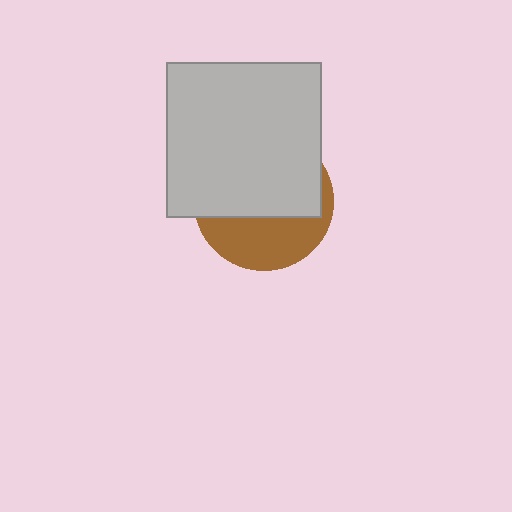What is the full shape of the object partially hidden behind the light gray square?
The partially hidden object is a brown circle.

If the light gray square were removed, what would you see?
You would see the complete brown circle.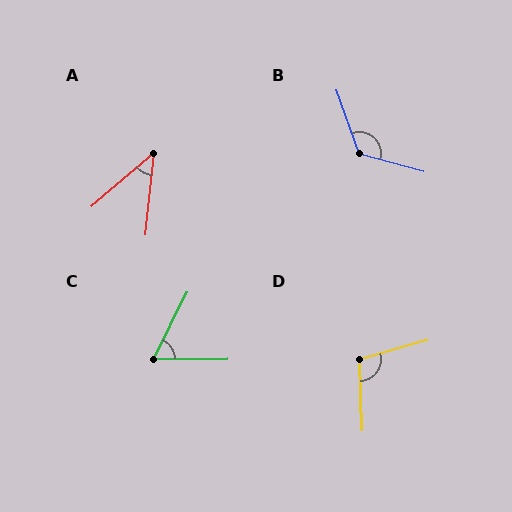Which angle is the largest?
B, at approximately 124 degrees.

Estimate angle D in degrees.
Approximately 104 degrees.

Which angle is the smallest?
A, at approximately 44 degrees.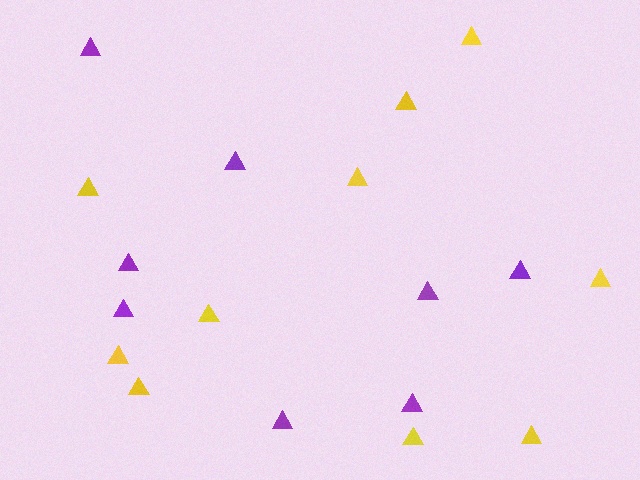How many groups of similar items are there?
There are 2 groups: one group of purple triangles (8) and one group of yellow triangles (10).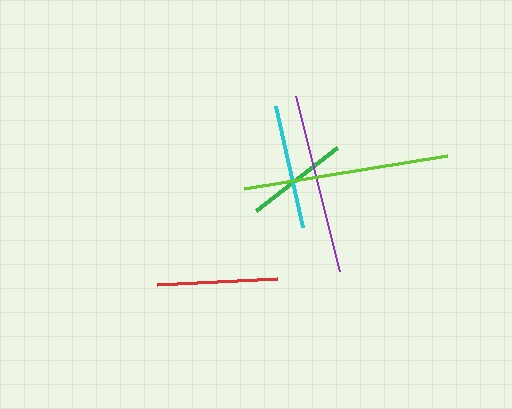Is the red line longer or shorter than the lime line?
The lime line is longer than the red line.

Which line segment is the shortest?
The green line is the shortest at approximately 104 pixels.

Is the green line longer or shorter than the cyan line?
The cyan line is longer than the green line.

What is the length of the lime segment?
The lime segment is approximately 206 pixels long.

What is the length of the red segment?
The red segment is approximately 120 pixels long.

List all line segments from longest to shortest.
From longest to shortest: lime, purple, cyan, red, green.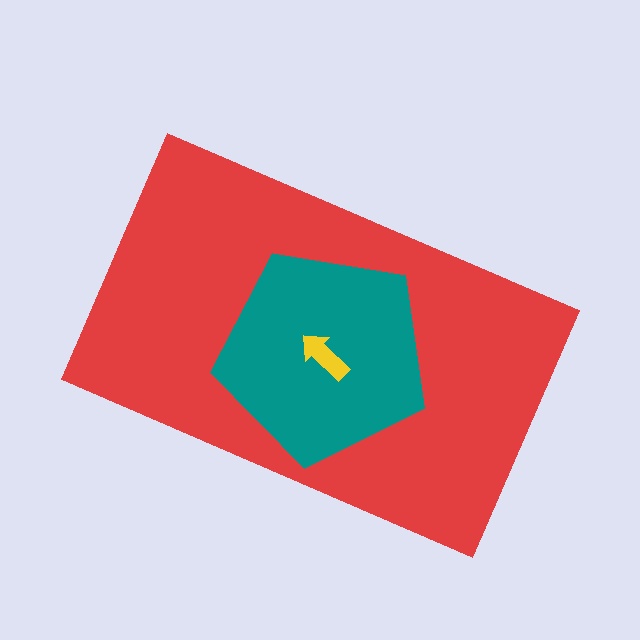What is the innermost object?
The yellow arrow.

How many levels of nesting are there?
3.